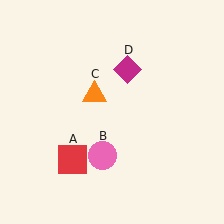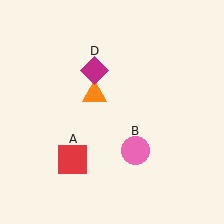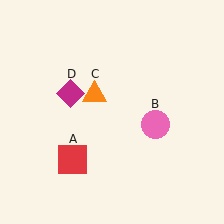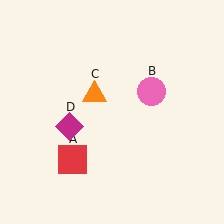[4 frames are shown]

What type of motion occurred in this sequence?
The pink circle (object B), magenta diamond (object D) rotated counterclockwise around the center of the scene.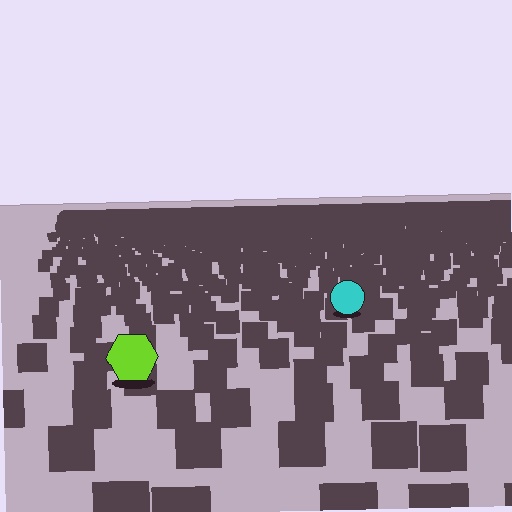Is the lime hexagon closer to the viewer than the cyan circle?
Yes. The lime hexagon is closer — you can tell from the texture gradient: the ground texture is coarser near it.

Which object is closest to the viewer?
The lime hexagon is closest. The texture marks near it are larger and more spread out.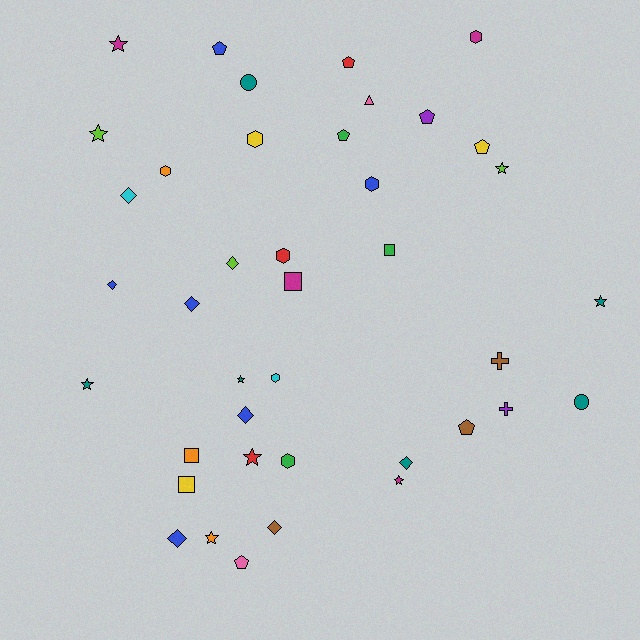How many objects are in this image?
There are 40 objects.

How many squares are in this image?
There are 4 squares.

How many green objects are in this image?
There are 3 green objects.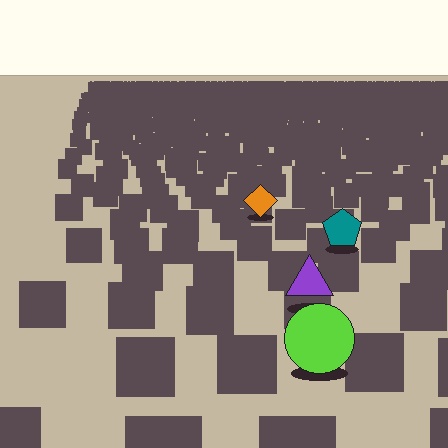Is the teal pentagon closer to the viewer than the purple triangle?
No. The purple triangle is closer — you can tell from the texture gradient: the ground texture is coarser near it.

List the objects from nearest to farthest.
From nearest to farthest: the lime circle, the purple triangle, the teal pentagon, the orange diamond.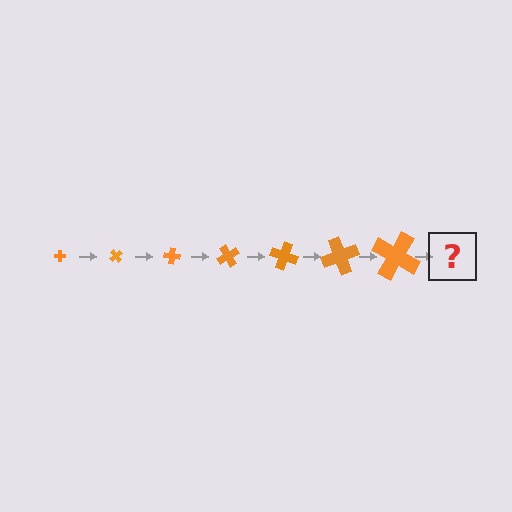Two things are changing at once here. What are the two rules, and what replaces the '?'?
The two rules are that the cross grows larger each step and it rotates 50 degrees each step. The '?' should be a cross, larger than the previous one and rotated 350 degrees from the start.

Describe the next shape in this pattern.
It should be a cross, larger than the previous one and rotated 350 degrees from the start.